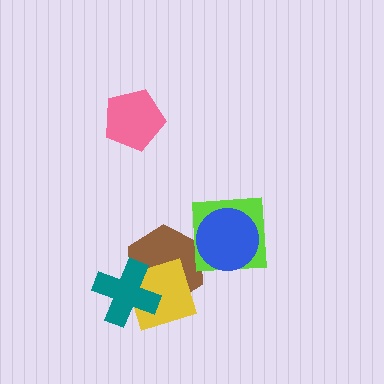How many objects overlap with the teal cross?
2 objects overlap with the teal cross.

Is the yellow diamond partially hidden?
Yes, it is partially covered by another shape.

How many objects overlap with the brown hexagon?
3 objects overlap with the brown hexagon.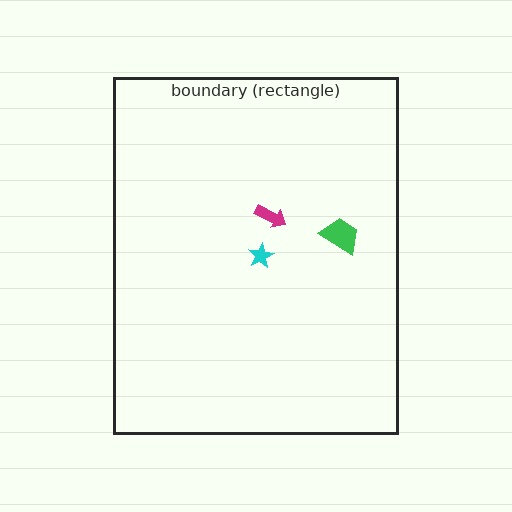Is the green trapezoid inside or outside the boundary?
Inside.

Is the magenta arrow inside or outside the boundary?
Inside.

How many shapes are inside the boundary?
3 inside, 0 outside.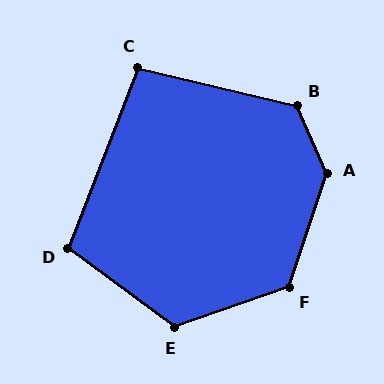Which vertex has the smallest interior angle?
C, at approximately 97 degrees.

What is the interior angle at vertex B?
Approximately 127 degrees (obtuse).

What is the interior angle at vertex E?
Approximately 124 degrees (obtuse).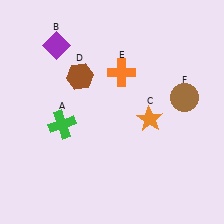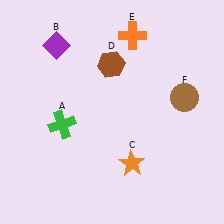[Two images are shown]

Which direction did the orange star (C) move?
The orange star (C) moved down.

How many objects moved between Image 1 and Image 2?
3 objects moved between the two images.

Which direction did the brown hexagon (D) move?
The brown hexagon (D) moved right.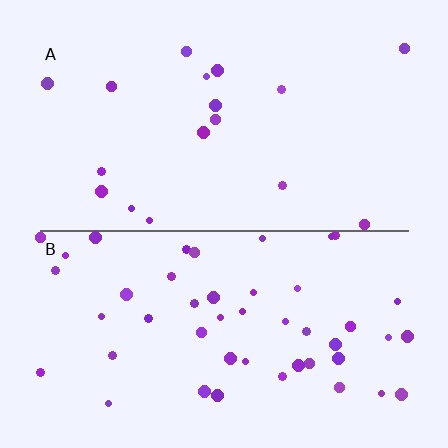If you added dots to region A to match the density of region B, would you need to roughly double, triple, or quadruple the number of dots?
Approximately triple.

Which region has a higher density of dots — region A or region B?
B (the bottom).